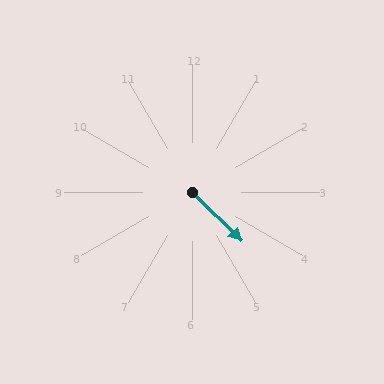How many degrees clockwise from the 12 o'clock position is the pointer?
Approximately 135 degrees.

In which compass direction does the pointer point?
Southeast.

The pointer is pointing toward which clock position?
Roughly 4 o'clock.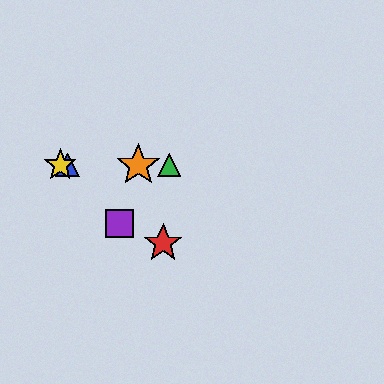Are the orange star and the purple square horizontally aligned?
No, the orange star is at y≈165 and the purple square is at y≈224.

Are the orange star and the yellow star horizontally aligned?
Yes, both are at y≈165.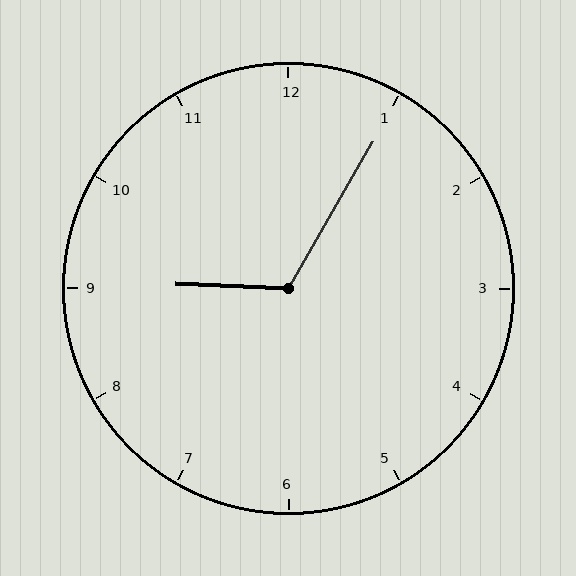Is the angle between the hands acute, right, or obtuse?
It is obtuse.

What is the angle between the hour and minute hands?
Approximately 118 degrees.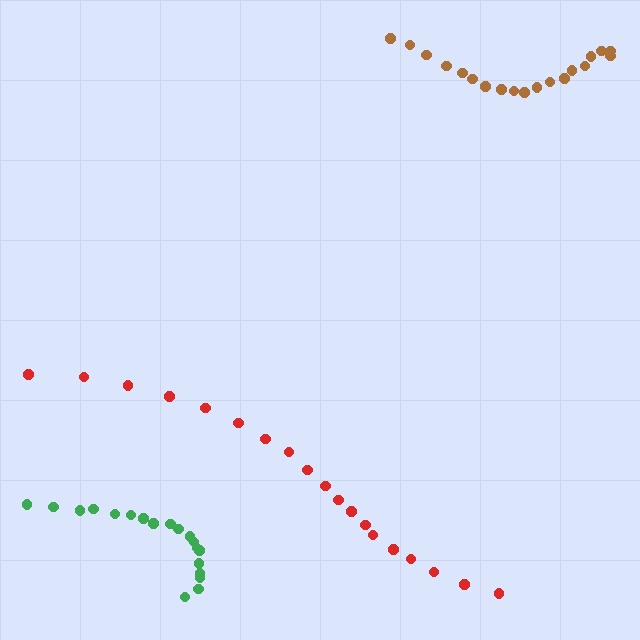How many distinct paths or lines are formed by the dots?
There are 3 distinct paths.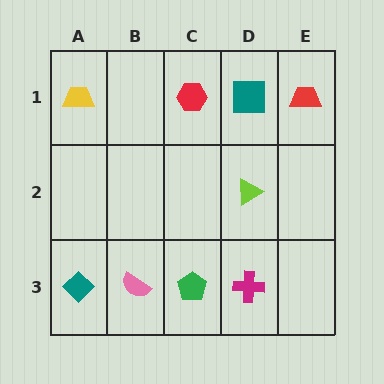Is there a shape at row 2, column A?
No, that cell is empty.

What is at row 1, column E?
A red trapezoid.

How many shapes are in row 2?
1 shape.